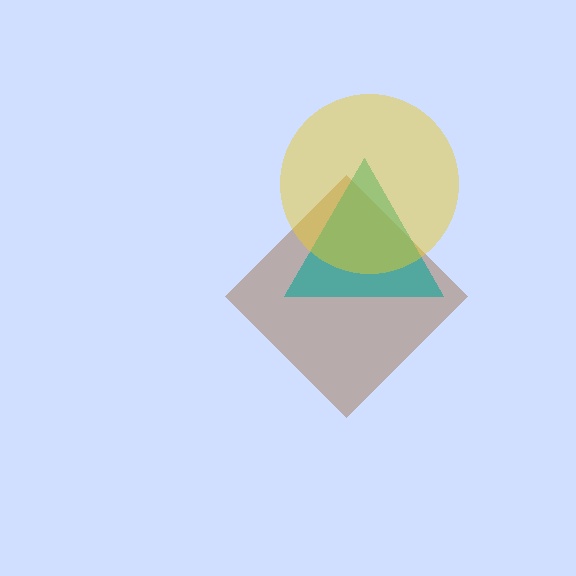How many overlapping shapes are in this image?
There are 3 overlapping shapes in the image.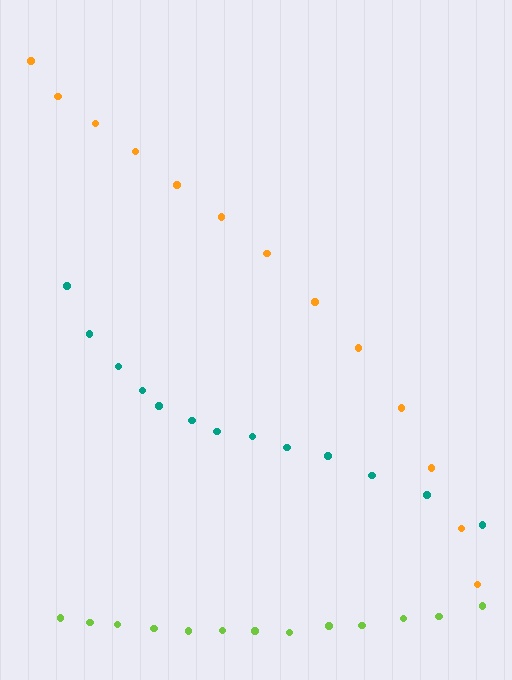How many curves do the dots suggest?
There are 3 distinct paths.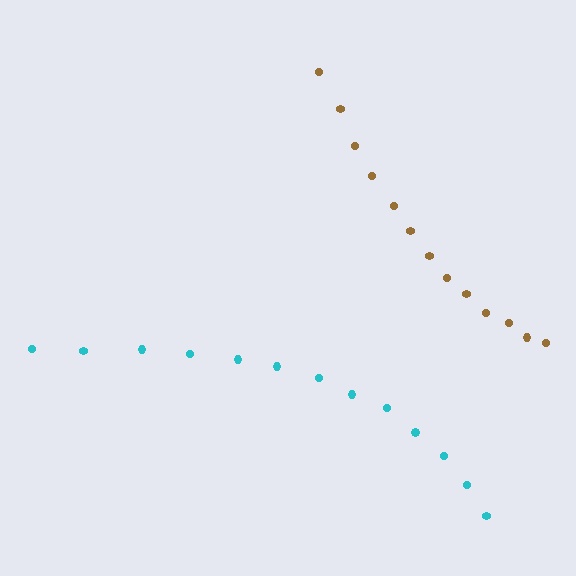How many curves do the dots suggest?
There are 2 distinct paths.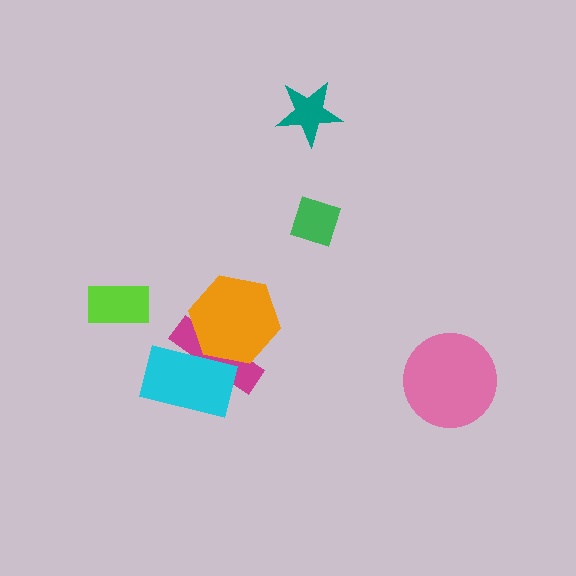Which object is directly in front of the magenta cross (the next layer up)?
The orange hexagon is directly in front of the magenta cross.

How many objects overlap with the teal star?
0 objects overlap with the teal star.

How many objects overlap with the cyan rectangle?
2 objects overlap with the cyan rectangle.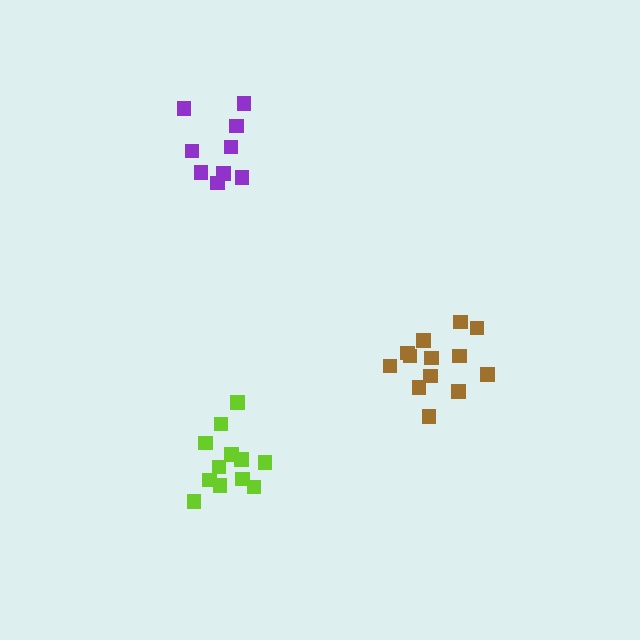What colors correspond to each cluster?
The clusters are colored: purple, lime, brown.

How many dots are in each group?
Group 1: 9 dots, Group 2: 12 dots, Group 3: 13 dots (34 total).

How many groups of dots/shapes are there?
There are 3 groups.